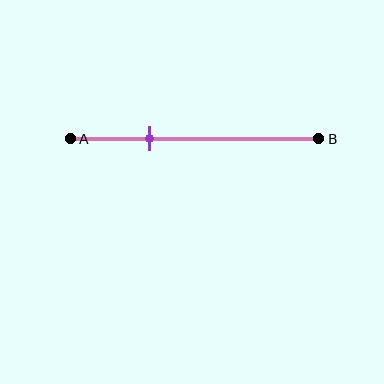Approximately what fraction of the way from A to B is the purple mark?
The purple mark is approximately 30% of the way from A to B.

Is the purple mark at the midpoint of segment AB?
No, the mark is at about 30% from A, not at the 50% midpoint.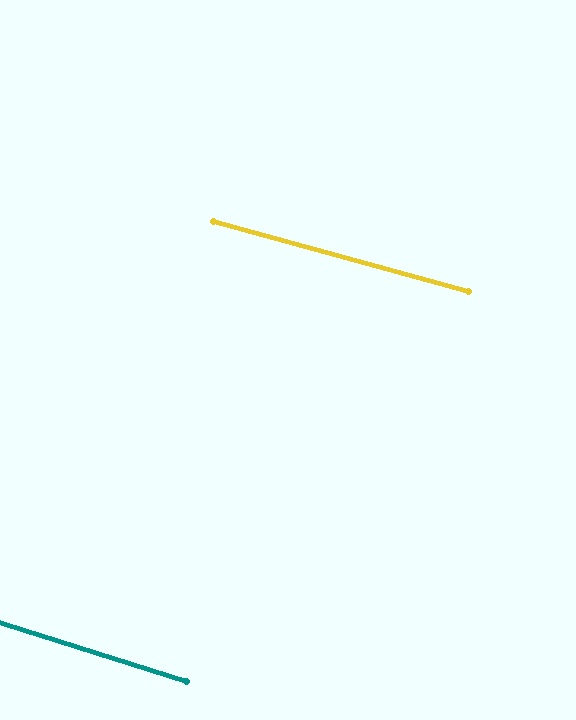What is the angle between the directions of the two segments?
Approximately 2 degrees.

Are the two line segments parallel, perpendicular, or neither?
Parallel — their directions differ by only 1.9°.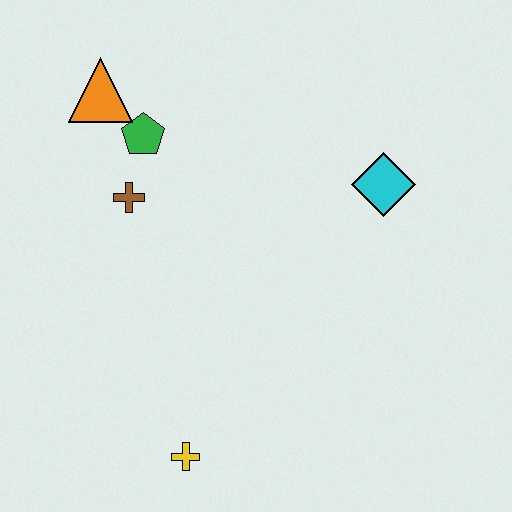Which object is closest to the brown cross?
The green pentagon is closest to the brown cross.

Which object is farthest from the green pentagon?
The yellow cross is farthest from the green pentagon.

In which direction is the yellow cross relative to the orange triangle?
The yellow cross is below the orange triangle.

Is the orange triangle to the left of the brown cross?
Yes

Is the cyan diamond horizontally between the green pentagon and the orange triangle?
No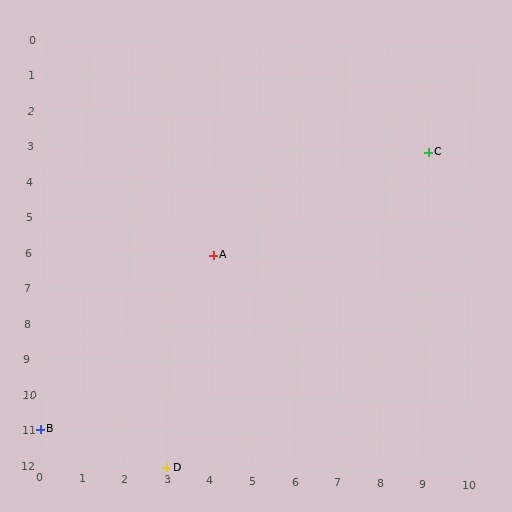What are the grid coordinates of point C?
Point C is at grid coordinates (9, 3).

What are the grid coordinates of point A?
Point A is at grid coordinates (4, 6).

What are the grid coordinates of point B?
Point B is at grid coordinates (0, 11).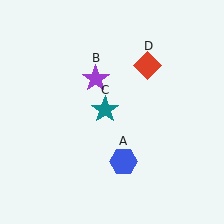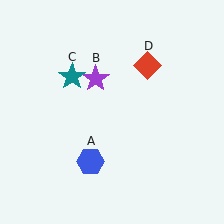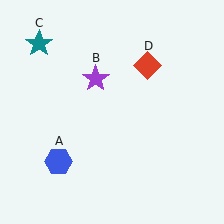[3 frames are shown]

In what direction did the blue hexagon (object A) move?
The blue hexagon (object A) moved left.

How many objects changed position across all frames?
2 objects changed position: blue hexagon (object A), teal star (object C).